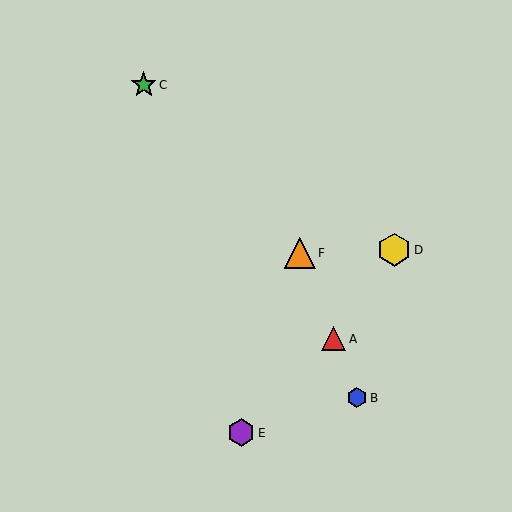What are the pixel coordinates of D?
Object D is at (394, 250).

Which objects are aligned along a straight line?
Objects A, B, F are aligned along a straight line.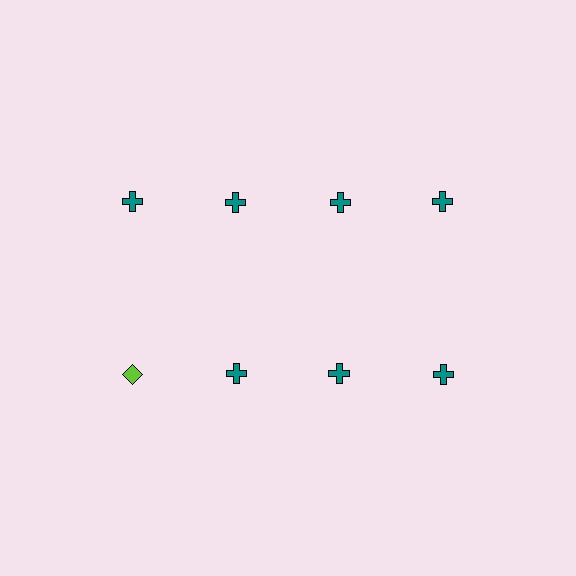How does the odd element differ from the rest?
It differs in both color (lime instead of teal) and shape (diamond instead of cross).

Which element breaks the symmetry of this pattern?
The lime diamond in the second row, leftmost column breaks the symmetry. All other shapes are teal crosses.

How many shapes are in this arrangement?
There are 8 shapes arranged in a grid pattern.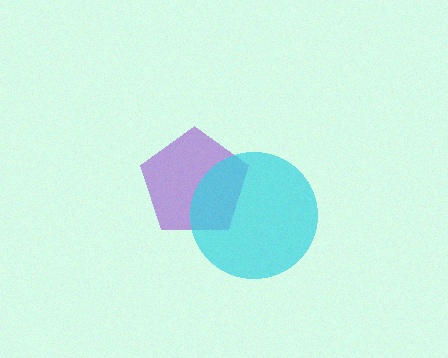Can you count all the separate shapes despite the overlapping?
Yes, there are 2 separate shapes.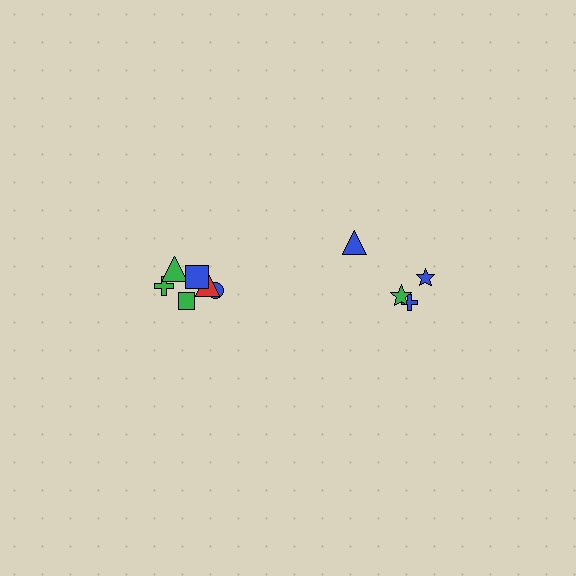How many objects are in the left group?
There are 6 objects.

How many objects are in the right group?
There are 4 objects.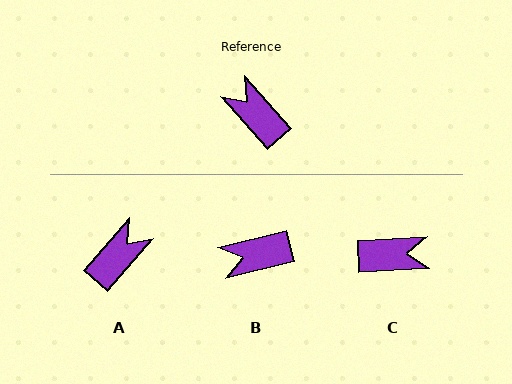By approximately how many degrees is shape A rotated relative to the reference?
Approximately 83 degrees clockwise.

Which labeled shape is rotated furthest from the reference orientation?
C, about 129 degrees away.